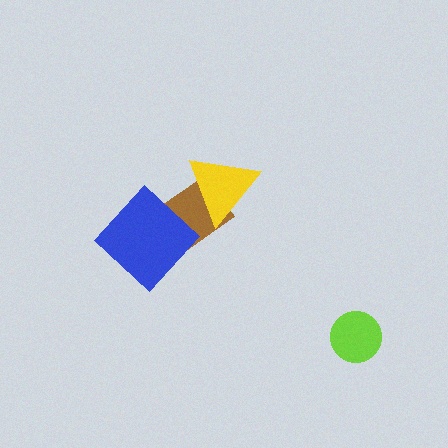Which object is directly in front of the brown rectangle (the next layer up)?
The blue diamond is directly in front of the brown rectangle.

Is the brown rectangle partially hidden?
Yes, it is partially covered by another shape.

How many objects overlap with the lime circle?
0 objects overlap with the lime circle.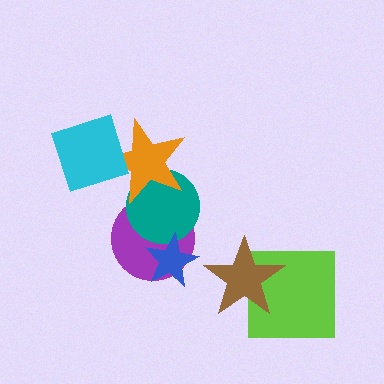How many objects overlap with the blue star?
2 objects overlap with the blue star.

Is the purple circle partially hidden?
Yes, it is partially covered by another shape.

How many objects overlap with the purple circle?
3 objects overlap with the purple circle.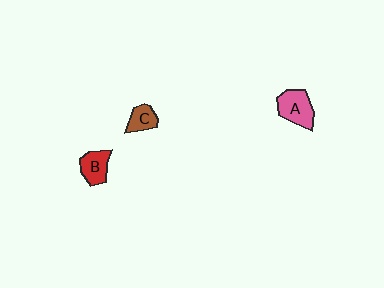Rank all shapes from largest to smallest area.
From largest to smallest: A (pink), B (red), C (brown).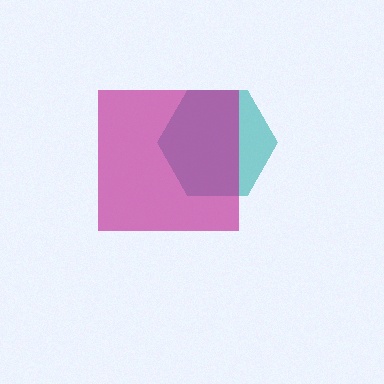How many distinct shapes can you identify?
There are 2 distinct shapes: a teal hexagon, a magenta square.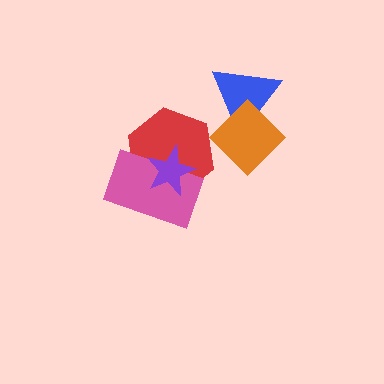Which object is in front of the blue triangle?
The orange diamond is in front of the blue triangle.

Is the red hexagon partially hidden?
Yes, it is partially covered by another shape.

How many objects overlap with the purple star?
2 objects overlap with the purple star.